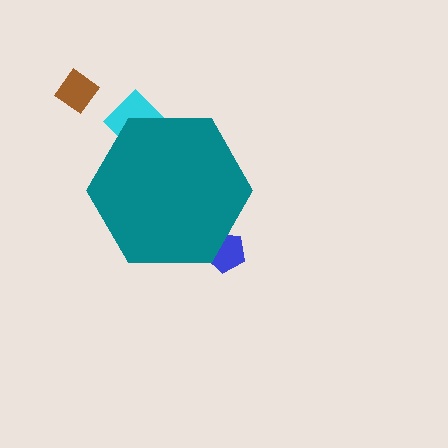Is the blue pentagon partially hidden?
Yes, the blue pentagon is partially hidden behind the teal hexagon.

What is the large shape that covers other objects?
A teal hexagon.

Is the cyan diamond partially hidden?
Yes, the cyan diamond is partially hidden behind the teal hexagon.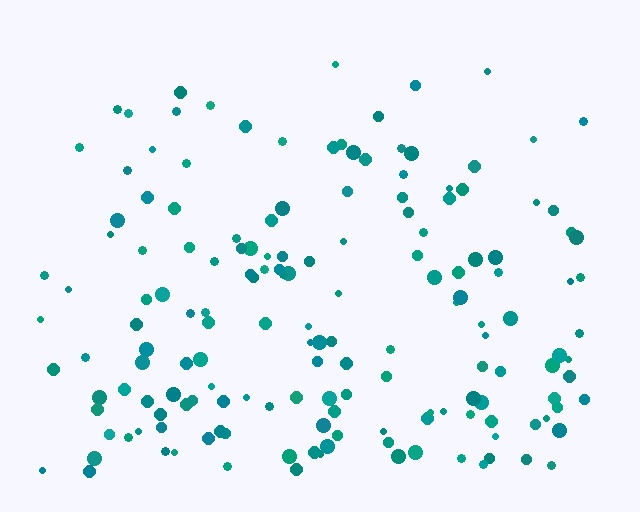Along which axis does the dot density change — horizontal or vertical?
Vertical.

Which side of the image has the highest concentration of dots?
The bottom.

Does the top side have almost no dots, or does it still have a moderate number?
Still a moderate number, just noticeably fewer than the bottom.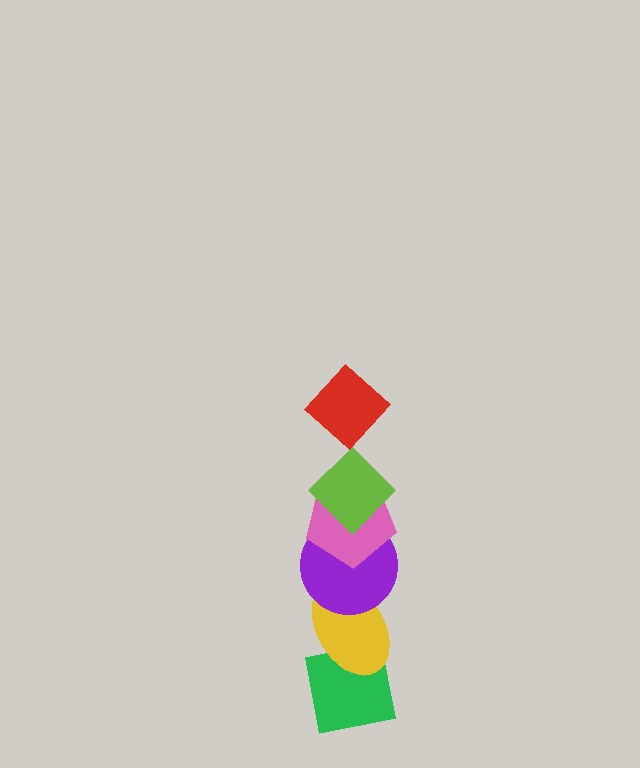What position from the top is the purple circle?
The purple circle is 4th from the top.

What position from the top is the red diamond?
The red diamond is 1st from the top.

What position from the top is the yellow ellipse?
The yellow ellipse is 5th from the top.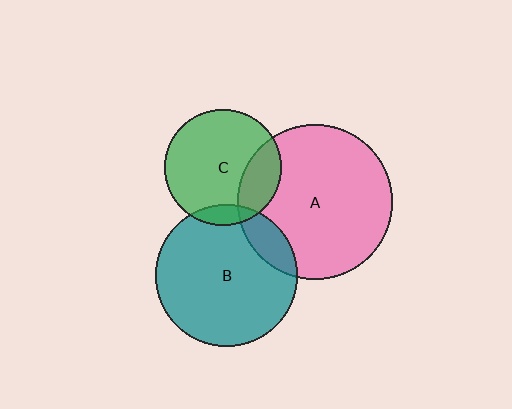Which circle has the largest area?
Circle A (pink).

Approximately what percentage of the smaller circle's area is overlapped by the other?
Approximately 15%.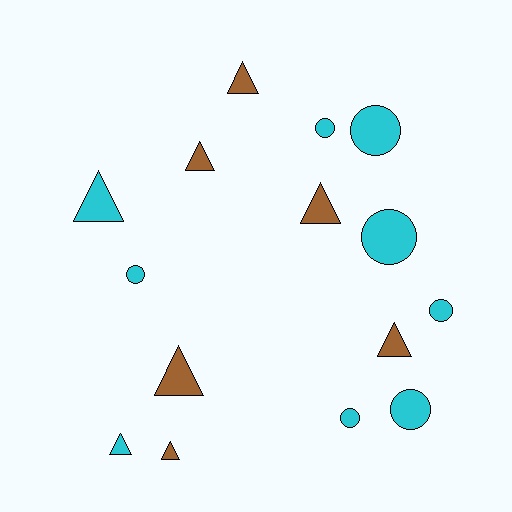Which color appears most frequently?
Cyan, with 9 objects.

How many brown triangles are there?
There are 6 brown triangles.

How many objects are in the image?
There are 15 objects.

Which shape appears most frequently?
Triangle, with 8 objects.